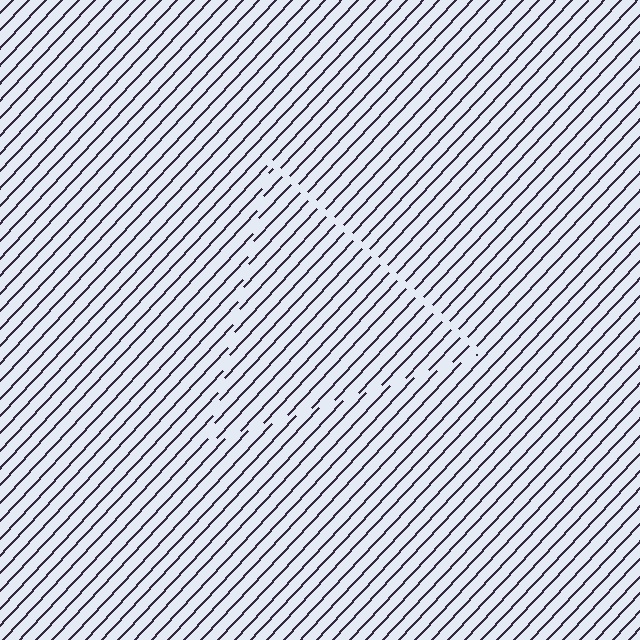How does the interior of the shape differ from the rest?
The interior of the shape contains the same grating, shifted by half a period — the contour is defined by the phase discontinuity where line-ends from the inner and outer gratings abut.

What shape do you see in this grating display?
An illusory triangle. The interior of the shape contains the same grating, shifted by half a period — the contour is defined by the phase discontinuity where line-ends from the inner and outer gratings abut.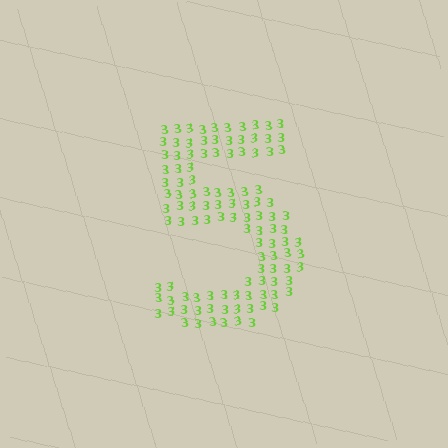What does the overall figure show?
The overall figure shows the digit 5.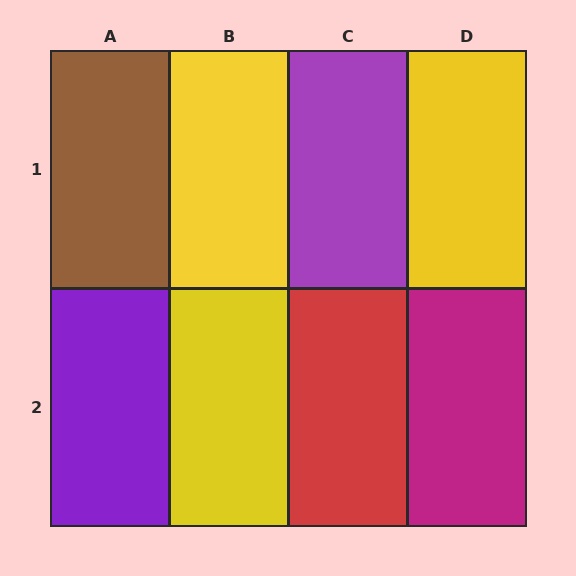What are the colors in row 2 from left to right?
Purple, yellow, red, magenta.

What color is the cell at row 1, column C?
Purple.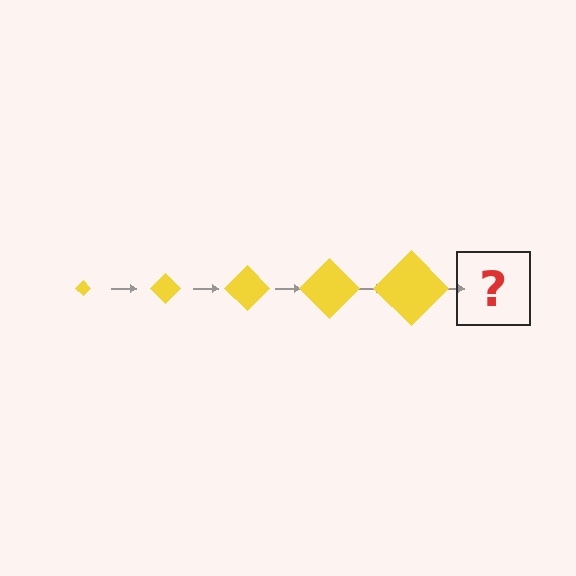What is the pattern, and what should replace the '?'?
The pattern is that the diamond gets progressively larger each step. The '?' should be a yellow diamond, larger than the previous one.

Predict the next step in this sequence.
The next step is a yellow diamond, larger than the previous one.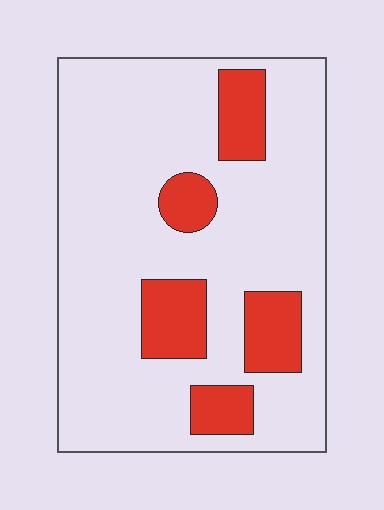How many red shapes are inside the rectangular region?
5.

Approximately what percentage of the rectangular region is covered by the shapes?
Approximately 20%.